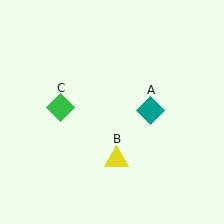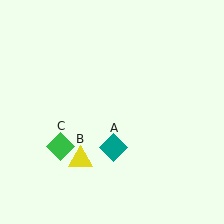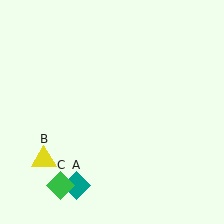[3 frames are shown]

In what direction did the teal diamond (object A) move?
The teal diamond (object A) moved down and to the left.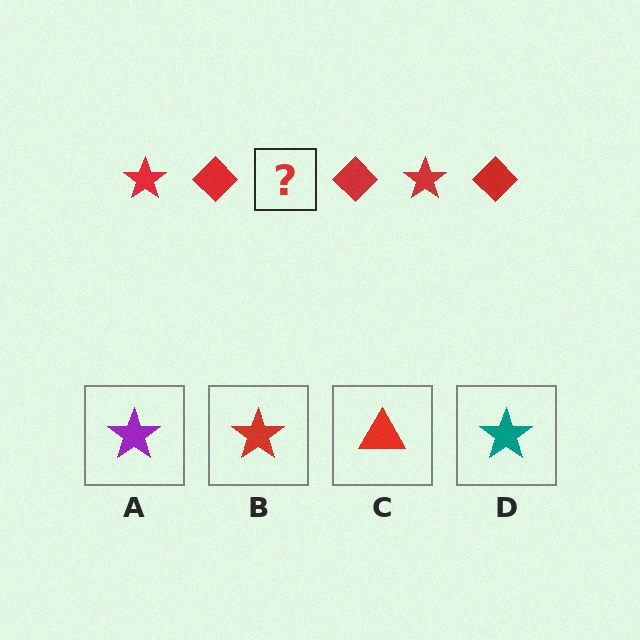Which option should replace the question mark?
Option B.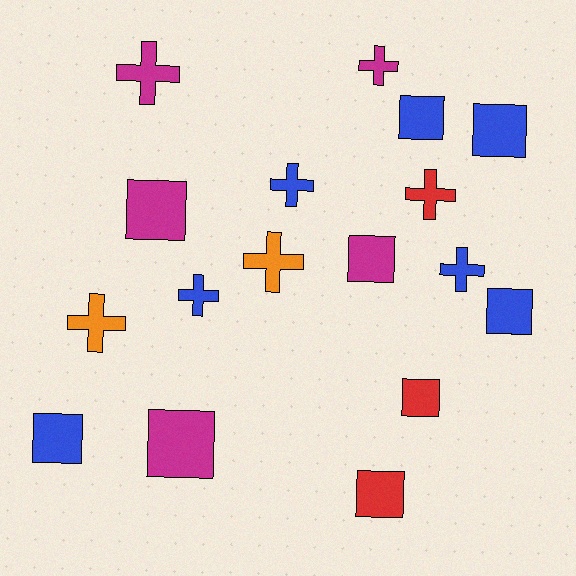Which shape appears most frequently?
Square, with 9 objects.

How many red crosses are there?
There is 1 red cross.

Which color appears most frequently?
Blue, with 7 objects.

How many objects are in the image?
There are 17 objects.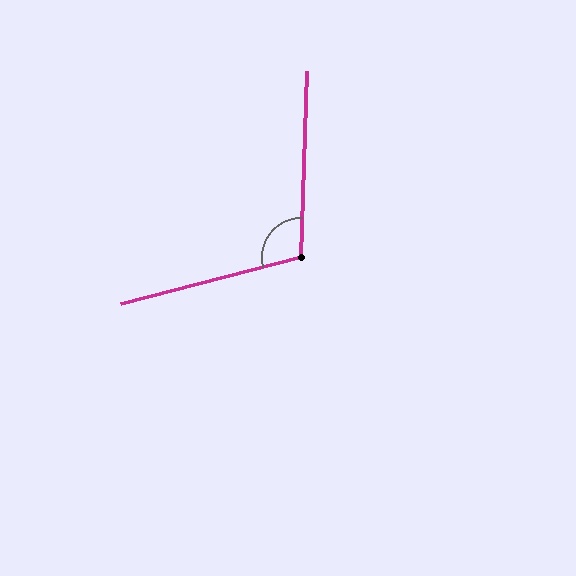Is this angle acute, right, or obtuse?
It is obtuse.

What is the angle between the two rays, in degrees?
Approximately 106 degrees.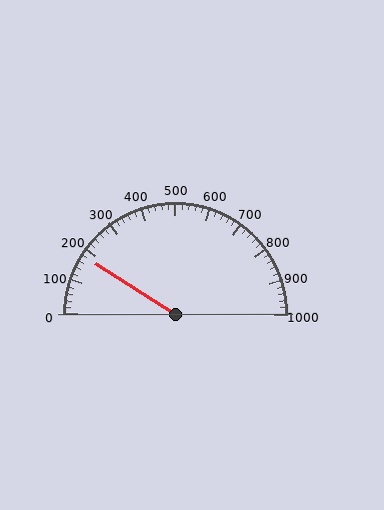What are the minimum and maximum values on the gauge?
The gauge ranges from 0 to 1000.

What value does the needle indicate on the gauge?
The needle indicates approximately 180.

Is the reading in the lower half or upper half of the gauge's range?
The reading is in the lower half of the range (0 to 1000).